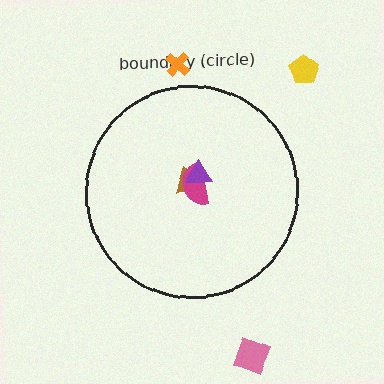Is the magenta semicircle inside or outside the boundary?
Inside.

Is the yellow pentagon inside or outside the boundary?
Outside.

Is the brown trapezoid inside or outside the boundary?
Inside.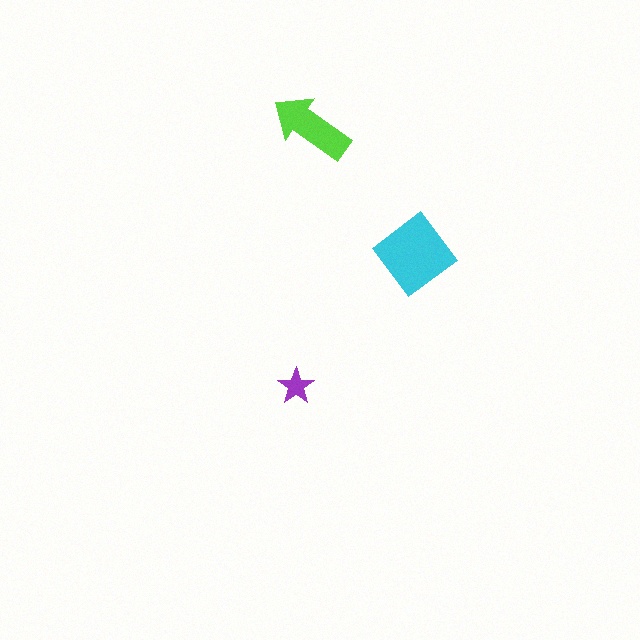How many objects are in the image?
There are 3 objects in the image.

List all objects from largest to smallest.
The cyan diamond, the lime arrow, the purple star.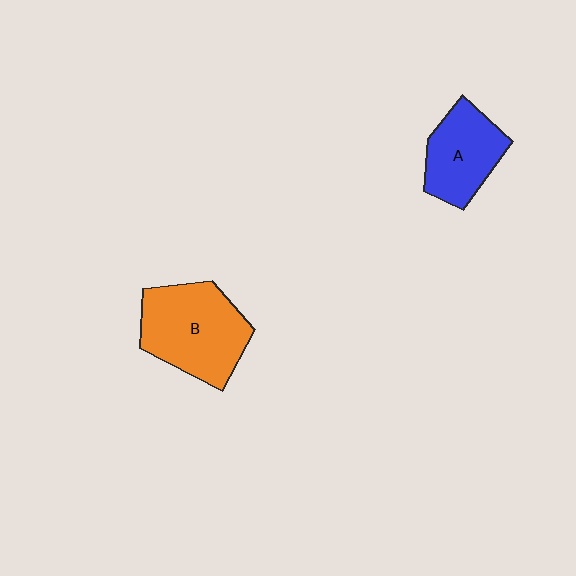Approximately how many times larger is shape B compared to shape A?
Approximately 1.4 times.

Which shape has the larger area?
Shape B (orange).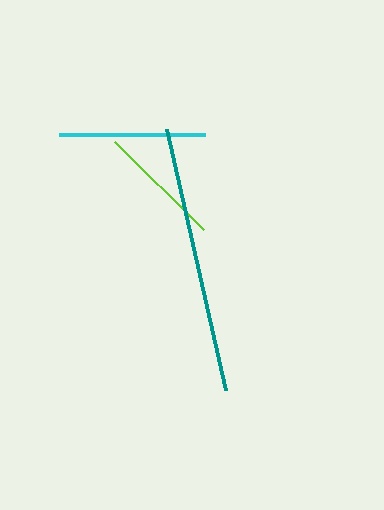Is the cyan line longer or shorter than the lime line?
The cyan line is longer than the lime line.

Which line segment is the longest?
The teal line is the longest at approximately 267 pixels.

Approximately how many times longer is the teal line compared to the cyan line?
The teal line is approximately 1.8 times the length of the cyan line.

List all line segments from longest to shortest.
From longest to shortest: teal, cyan, lime.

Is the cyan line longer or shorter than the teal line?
The teal line is longer than the cyan line.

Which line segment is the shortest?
The lime line is the shortest at approximately 125 pixels.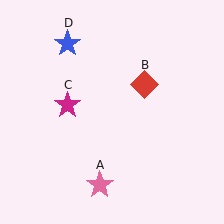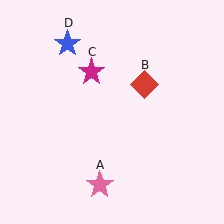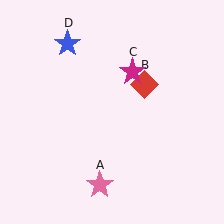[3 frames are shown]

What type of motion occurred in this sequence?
The magenta star (object C) rotated clockwise around the center of the scene.